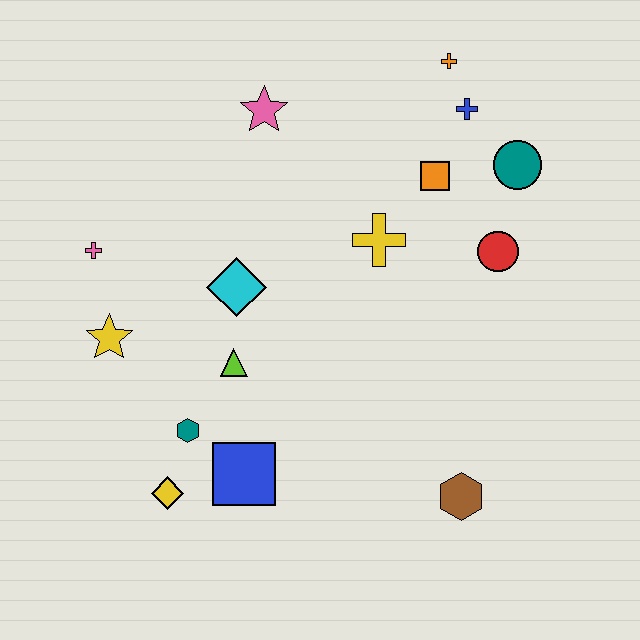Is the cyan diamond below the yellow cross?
Yes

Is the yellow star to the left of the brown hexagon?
Yes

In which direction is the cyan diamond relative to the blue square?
The cyan diamond is above the blue square.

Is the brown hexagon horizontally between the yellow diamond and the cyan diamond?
No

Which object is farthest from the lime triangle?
The orange cross is farthest from the lime triangle.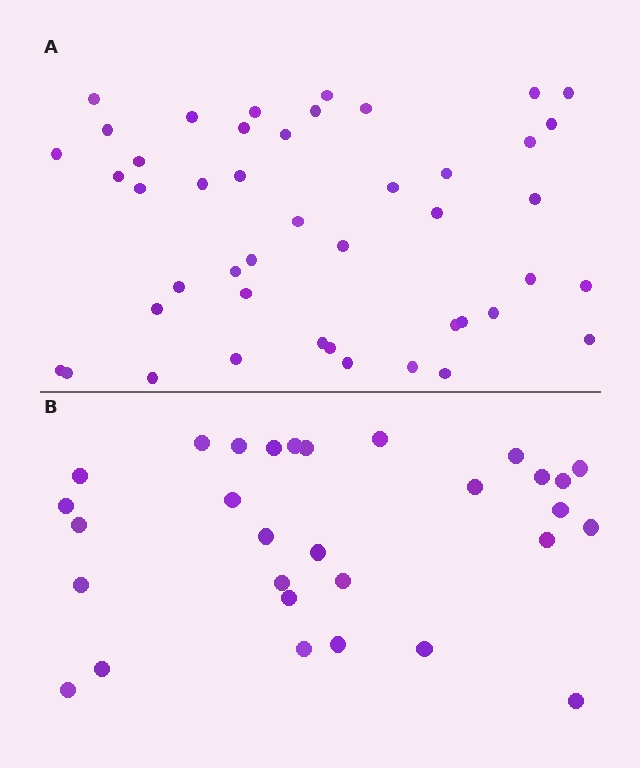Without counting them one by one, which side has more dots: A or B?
Region A (the top region) has more dots.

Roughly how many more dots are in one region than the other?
Region A has approximately 15 more dots than region B.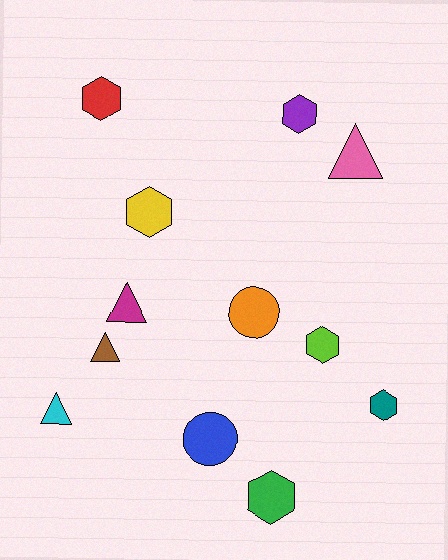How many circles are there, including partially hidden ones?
There are 2 circles.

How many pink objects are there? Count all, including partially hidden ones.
There is 1 pink object.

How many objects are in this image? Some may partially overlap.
There are 12 objects.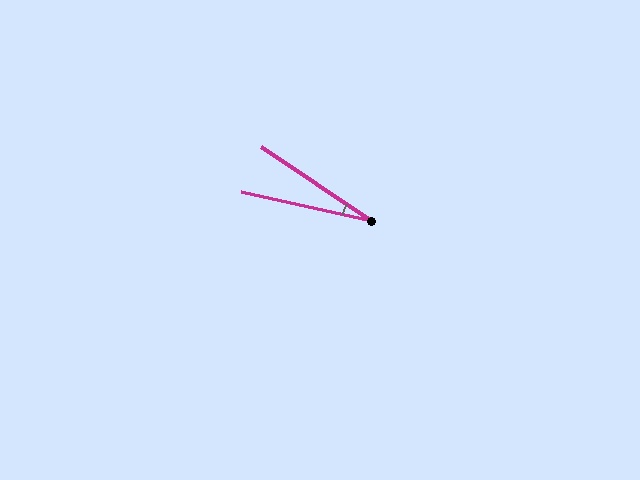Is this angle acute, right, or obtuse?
It is acute.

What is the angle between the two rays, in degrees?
Approximately 21 degrees.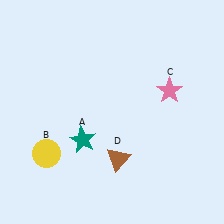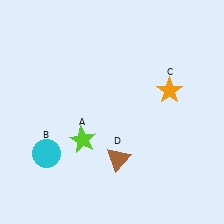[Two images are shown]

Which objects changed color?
A changed from teal to lime. B changed from yellow to cyan. C changed from pink to orange.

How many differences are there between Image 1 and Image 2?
There are 3 differences between the two images.